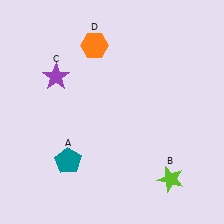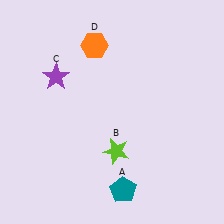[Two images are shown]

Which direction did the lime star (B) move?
The lime star (B) moved left.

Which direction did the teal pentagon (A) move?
The teal pentagon (A) moved right.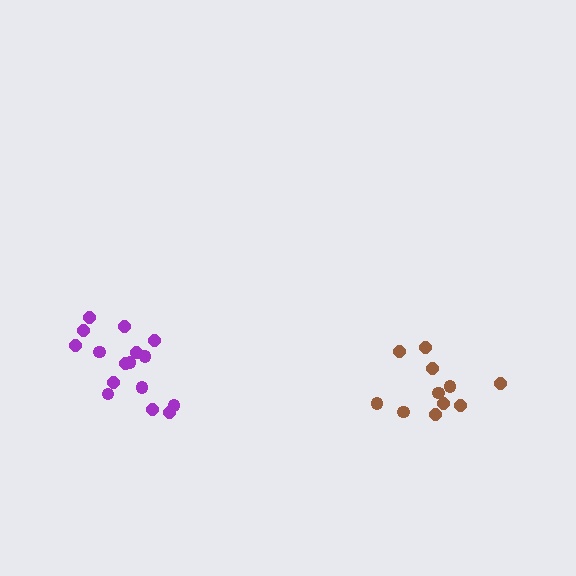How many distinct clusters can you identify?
There are 2 distinct clusters.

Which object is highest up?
The purple cluster is topmost.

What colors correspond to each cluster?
The clusters are colored: brown, purple.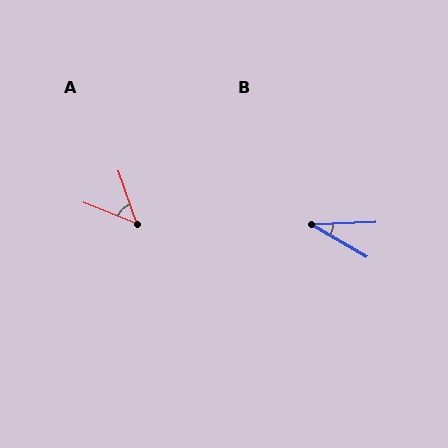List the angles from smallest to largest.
B (32°), A (49°).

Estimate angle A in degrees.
Approximately 49 degrees.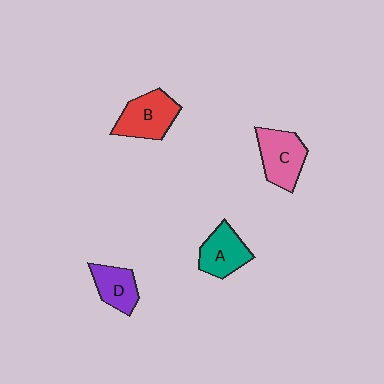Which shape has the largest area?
Shape B (red).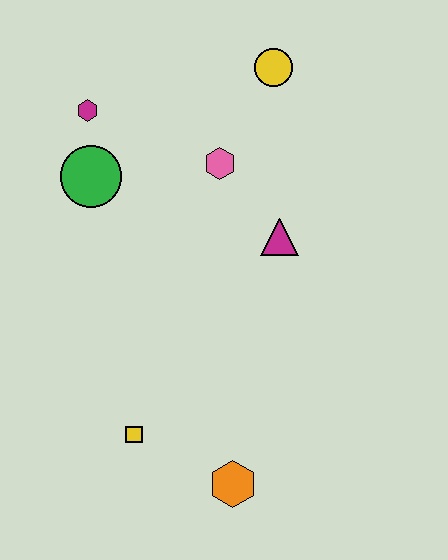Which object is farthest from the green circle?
The orange hexagon is farthest from the green circle.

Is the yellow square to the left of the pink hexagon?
Yes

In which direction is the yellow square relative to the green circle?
The yellow square is below the green circle.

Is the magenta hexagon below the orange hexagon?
No